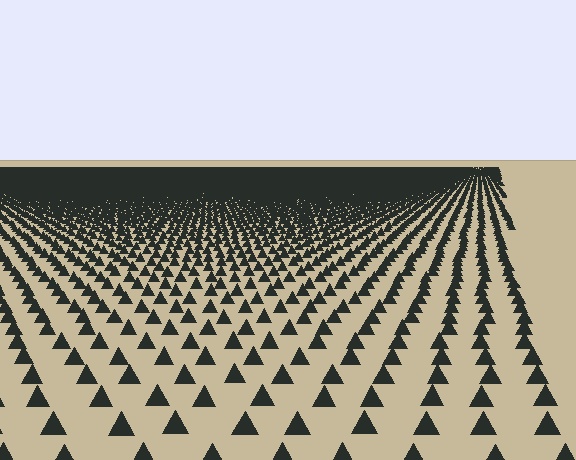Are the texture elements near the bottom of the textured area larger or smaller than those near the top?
Larger. Near the bottom, elements are closer to the viewer and appear at a bigger on-screen size.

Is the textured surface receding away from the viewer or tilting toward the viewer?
The surface is receding away from the viewer. Texture elements get smaller and denser toward the top.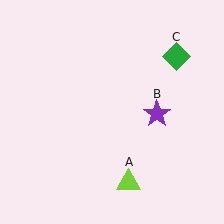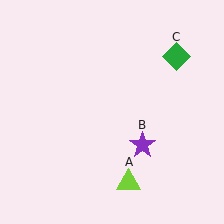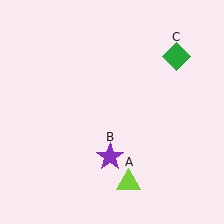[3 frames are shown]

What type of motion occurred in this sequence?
The purple star (object B) rotated clockwise around the center of the scene.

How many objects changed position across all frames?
1 object changed position: purple star (object B).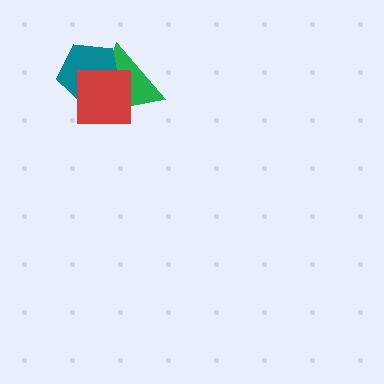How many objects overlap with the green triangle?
2 objects overlap with the green triangle.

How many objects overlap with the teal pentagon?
2 objects overlap with the teal pentagon.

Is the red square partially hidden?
No, no other shape covers it.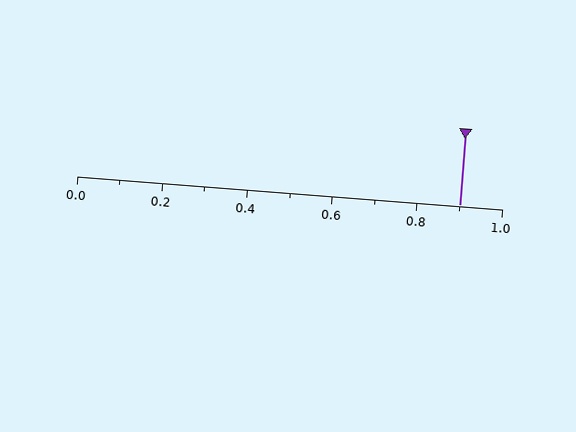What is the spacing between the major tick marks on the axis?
The major ticks are spaced 0.2 apart.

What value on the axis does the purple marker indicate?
The marker indicates approximately 0.9.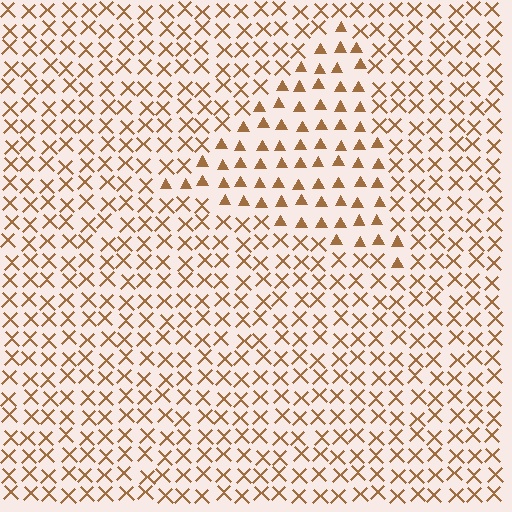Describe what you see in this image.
The image is filled with small brown elements arranged in a uniform grid. A triangle-shaped region contains triangles, while the surrounding area contains X marks. The boundary is defined purely by the change in element shape.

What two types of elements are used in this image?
The image uses triangles inside the triangle region and X marks outside it.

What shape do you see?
I see a triangle.